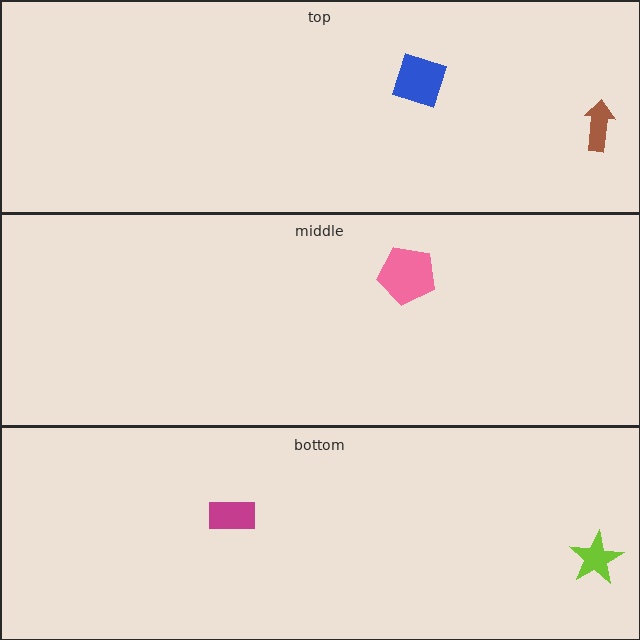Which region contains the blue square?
The top region.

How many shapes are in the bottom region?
2.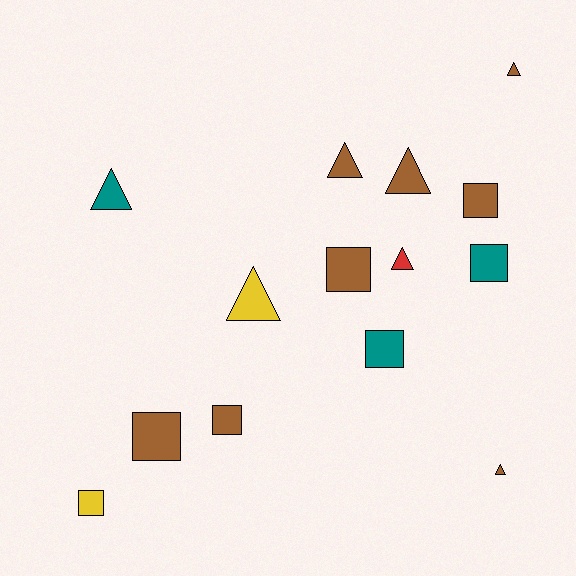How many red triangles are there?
There is 1 red triangle.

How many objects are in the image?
There are 14 objects.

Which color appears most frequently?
Brown, with 8 objects.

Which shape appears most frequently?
Square, with 7 objects.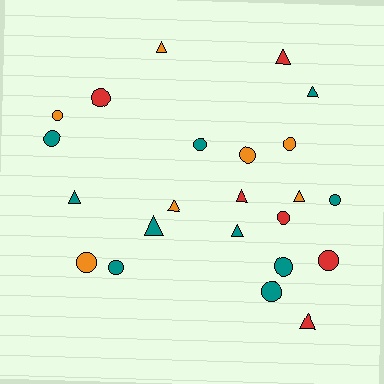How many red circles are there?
There are 3 red circles.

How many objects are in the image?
There are 23 objects.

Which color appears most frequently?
Teal, with 10 objects.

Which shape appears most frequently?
Circle, with 13 objects.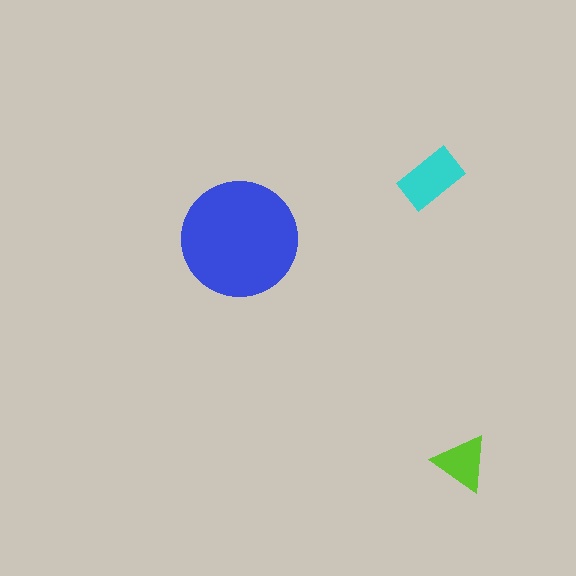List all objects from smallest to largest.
The lime triangle, the cyan rectangle, the blue circle.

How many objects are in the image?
There are 3 objects in the image.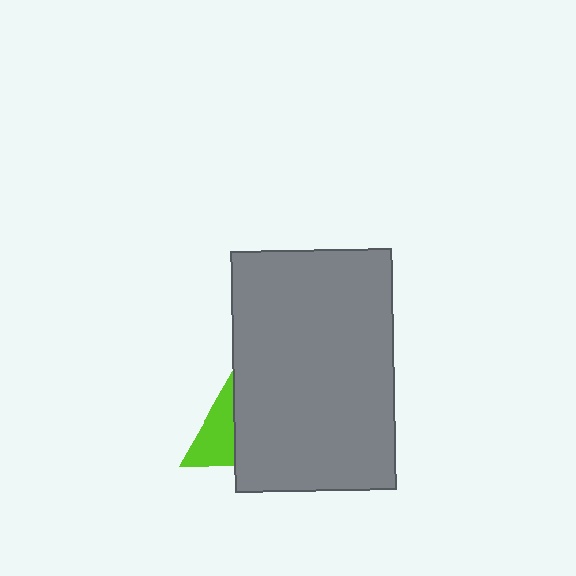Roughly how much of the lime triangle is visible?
A small part of it is visible (roughly 39%).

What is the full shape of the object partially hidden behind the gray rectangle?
The partially hidden object is a lime triangle.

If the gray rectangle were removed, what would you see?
You would see the complete lime triangle.